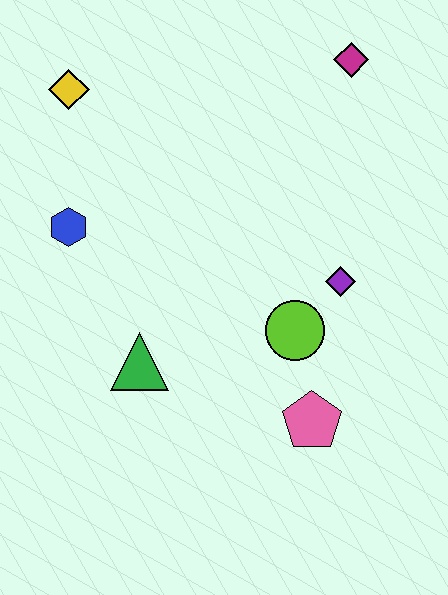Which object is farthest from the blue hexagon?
The magenta diamond is farthest from the blue hexagon.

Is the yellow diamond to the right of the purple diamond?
No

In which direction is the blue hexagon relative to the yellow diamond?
The blue hexagon is below the yellow diamond.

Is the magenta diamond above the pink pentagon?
Yes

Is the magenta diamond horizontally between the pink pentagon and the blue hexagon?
No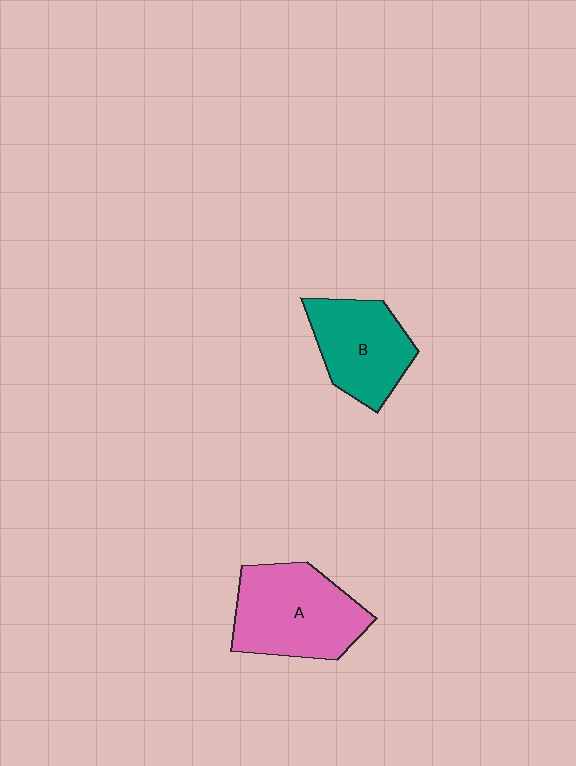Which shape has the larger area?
Shape A (pink).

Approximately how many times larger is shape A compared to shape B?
Approximately 1.3 times.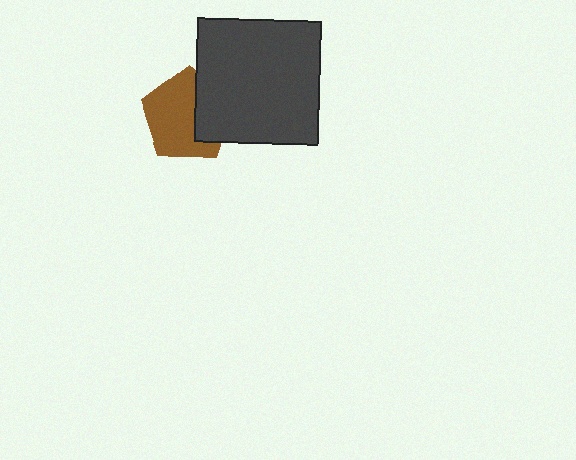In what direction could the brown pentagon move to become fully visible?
The brown pentagon could move left. That would shift it out from behind the dark gray square entirely.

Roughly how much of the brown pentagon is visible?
Most of it is visible (roughly 66%).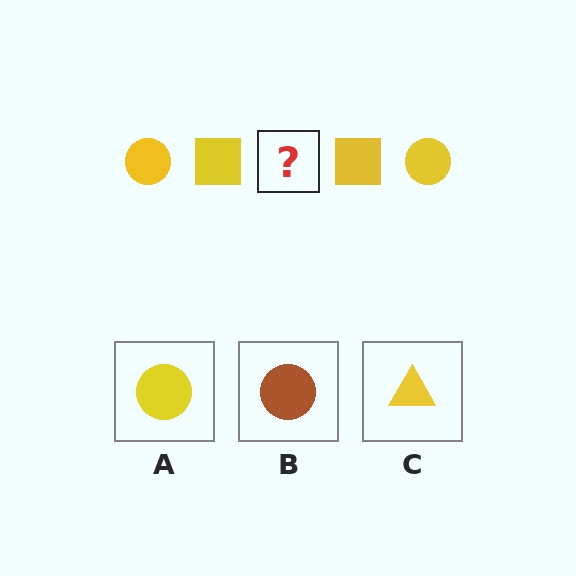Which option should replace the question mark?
Option A.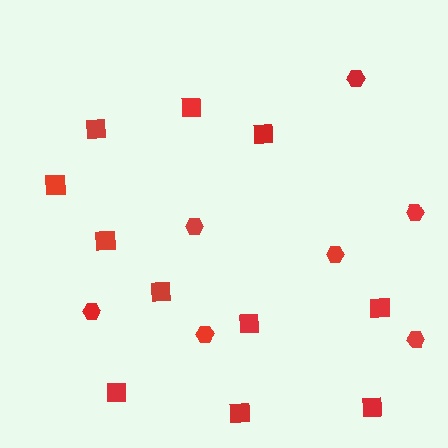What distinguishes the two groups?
There are 2 groups: one group of squares (11) and one group of hexagons (7).